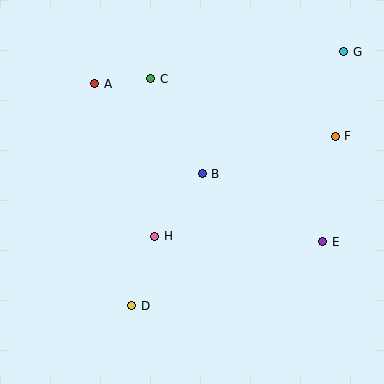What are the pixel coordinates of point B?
Point B is at (202, 174).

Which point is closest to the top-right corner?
Point G is closest to the top-right corner.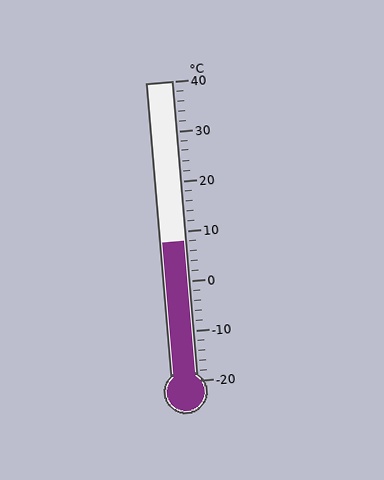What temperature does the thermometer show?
The thermometer shows approximately 8°C.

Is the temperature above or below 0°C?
The temperature is above 0°C.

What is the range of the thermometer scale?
The thermometer scale ranges from -20°C to 40°C.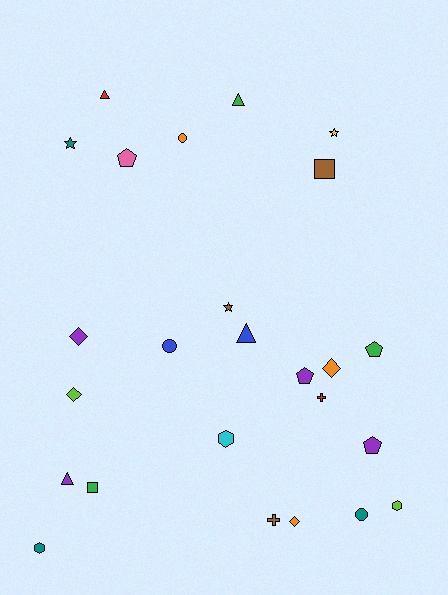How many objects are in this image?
There are 25 objects.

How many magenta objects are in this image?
There are no magenta objects.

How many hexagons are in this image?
There are 3 hexagons.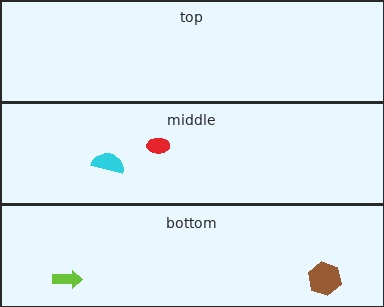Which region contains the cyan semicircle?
The middle region.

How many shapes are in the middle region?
2.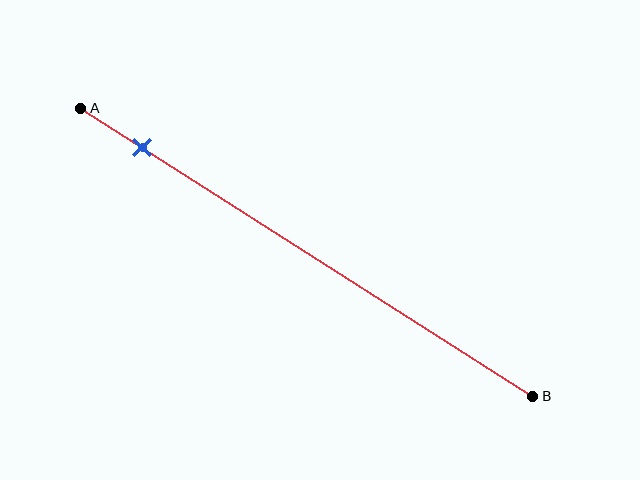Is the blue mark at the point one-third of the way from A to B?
No, the mark is at about 15% from A, not at the 33% one-third point.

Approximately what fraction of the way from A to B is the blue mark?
The blue mark is approximately 15% of the way from A to B.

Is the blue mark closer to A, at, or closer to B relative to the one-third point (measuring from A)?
The blue mark is closer to point A than the one-third point of segment AB.